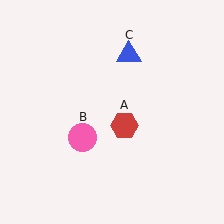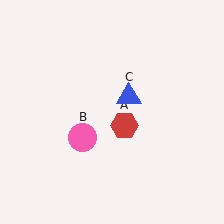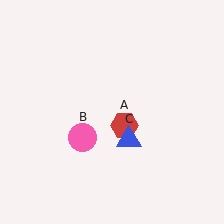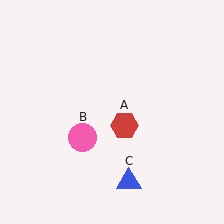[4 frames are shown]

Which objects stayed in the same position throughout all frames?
Red hexagon (object A) and pink circle (object B) remained stationary.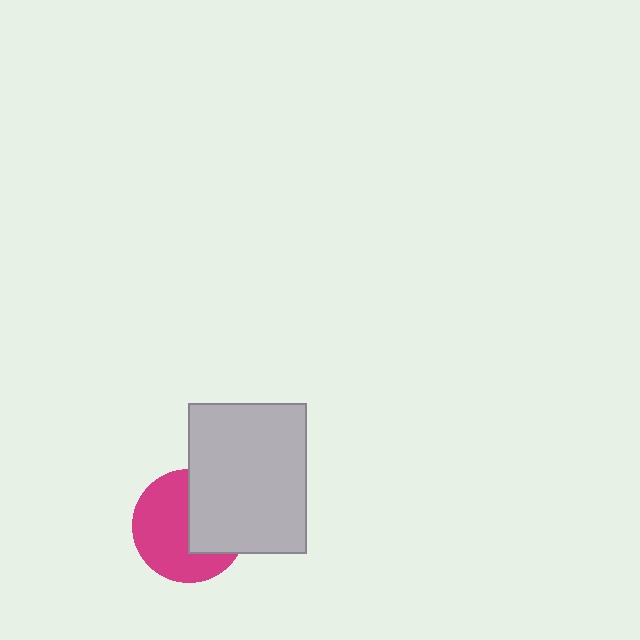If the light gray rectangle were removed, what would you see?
You would see the complete magenta circle.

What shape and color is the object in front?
The object in front is a light gray rectangle.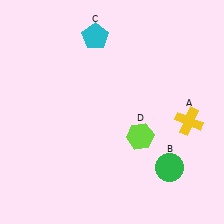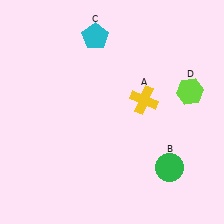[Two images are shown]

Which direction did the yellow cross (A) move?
The yellow cross (A) moved left.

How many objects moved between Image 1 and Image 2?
2 objects moved between the two images.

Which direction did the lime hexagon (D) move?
The lime hexagon (D) moved right.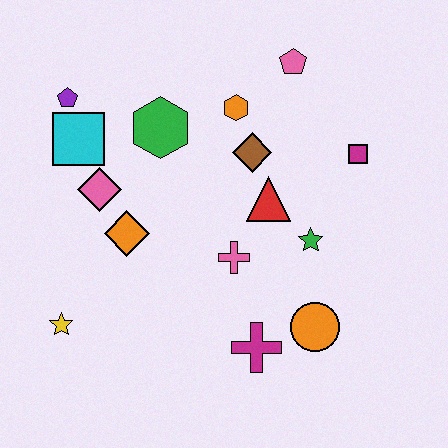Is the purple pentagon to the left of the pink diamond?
Yes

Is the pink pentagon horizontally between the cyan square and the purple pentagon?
No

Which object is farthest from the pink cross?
The purple pentagon is farthest from the pink cross.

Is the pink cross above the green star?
No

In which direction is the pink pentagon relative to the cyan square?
The pink pentagon is to the right of the cyan square.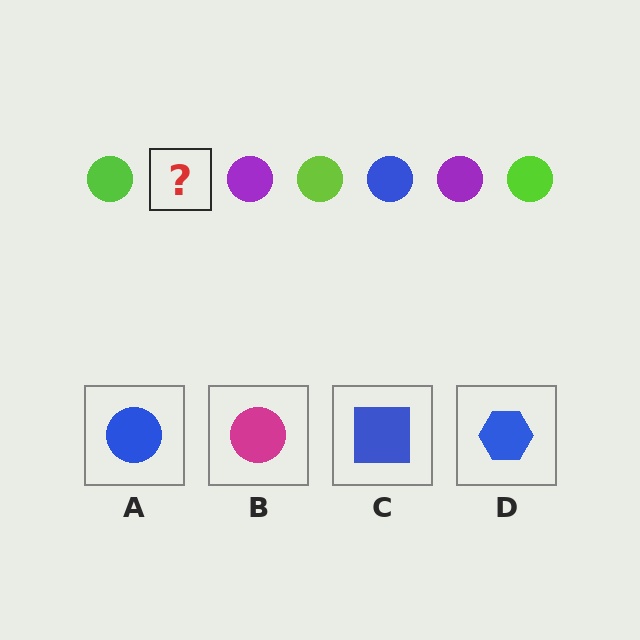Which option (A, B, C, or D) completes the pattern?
A.